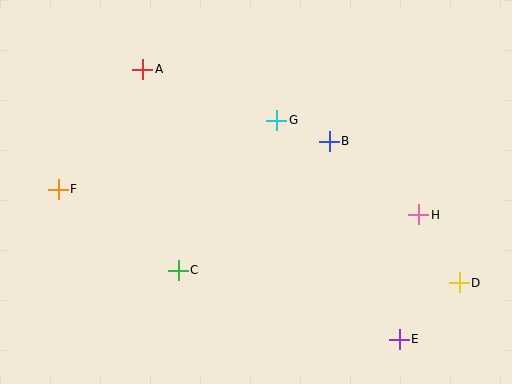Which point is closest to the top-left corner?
Point A is closest to the top-left corner.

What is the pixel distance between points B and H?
The distance between B and H is 116 pixels.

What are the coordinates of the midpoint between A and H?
The midpoint between A and H is at (281, 142).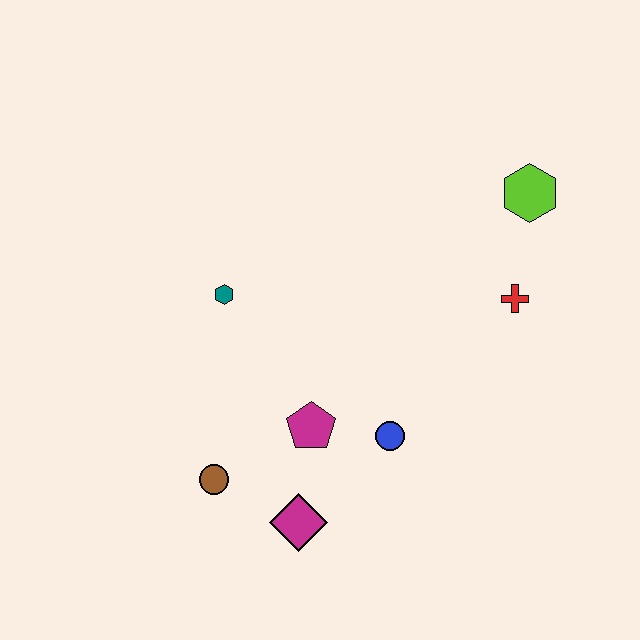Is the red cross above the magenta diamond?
Yes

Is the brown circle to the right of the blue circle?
No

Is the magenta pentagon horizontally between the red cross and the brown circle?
Yes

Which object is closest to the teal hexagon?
The magenta pentagon is closest to the teal hexagon.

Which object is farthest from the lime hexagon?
The brown circle is farthest from the lime hexagon.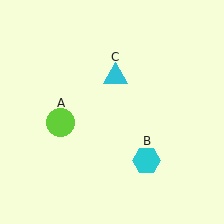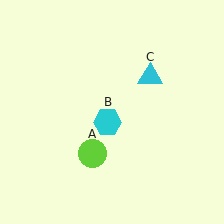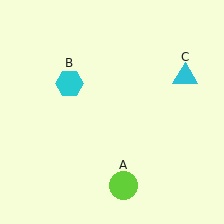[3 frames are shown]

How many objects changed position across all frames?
3 objects changed position: lime circle (object A), cyan hexagon (object B), cyan triangle (object C).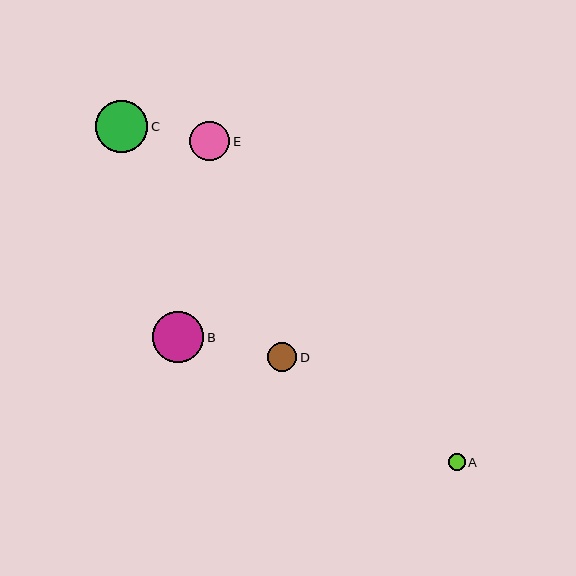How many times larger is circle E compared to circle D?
Circle E is approximately 1.3 times the size of circle D.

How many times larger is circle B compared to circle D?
Circle B is approximately 1.7 times the size of circle D.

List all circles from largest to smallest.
From largest to smallest: C, B, E, D, A.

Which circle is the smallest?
Circle A is the smallest with a size of approximately 17 pixels.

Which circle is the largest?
Circle C is the largest with a size of approximately 52 pixels.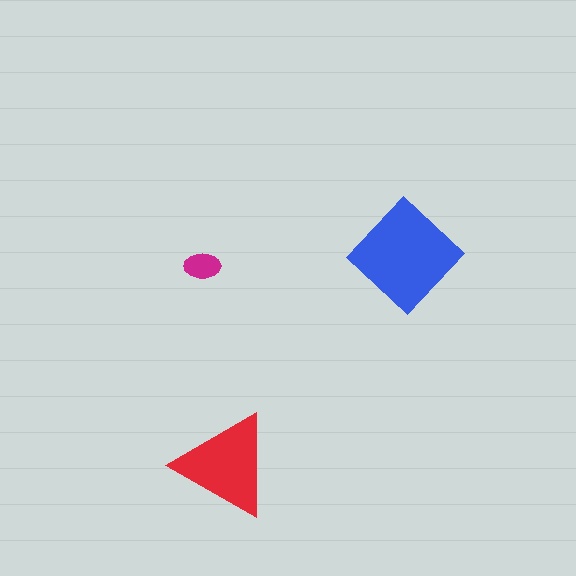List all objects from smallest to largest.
The magenta ellipse, the red triangle, the blue diamond.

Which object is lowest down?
The red triangle is bottommost.